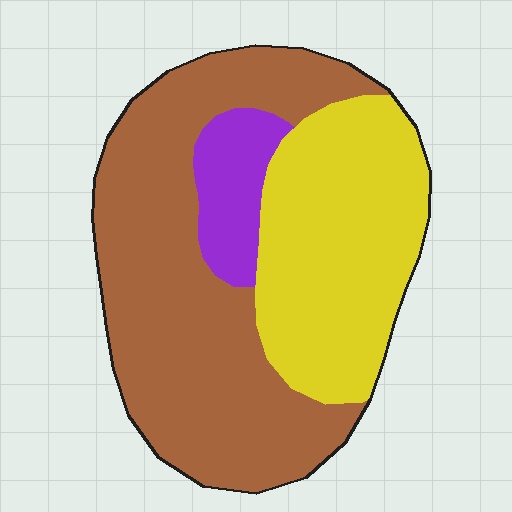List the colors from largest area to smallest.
From largest to smallest: brown, yellow, purple.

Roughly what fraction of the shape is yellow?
Yellow covers roughly 35% of the shape.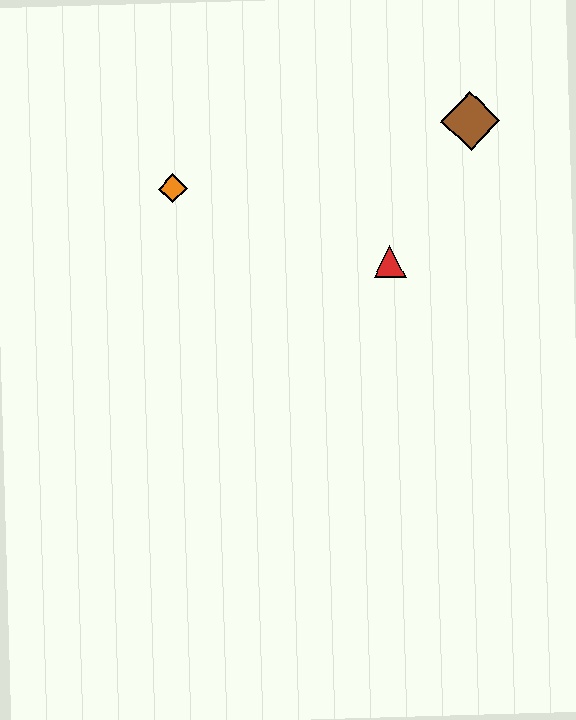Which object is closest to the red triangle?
The brown diamond is closest to the red triangle.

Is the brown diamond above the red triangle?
Yes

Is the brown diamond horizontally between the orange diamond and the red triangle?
No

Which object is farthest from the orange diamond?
The brown diamond is farthest from the orange diamond.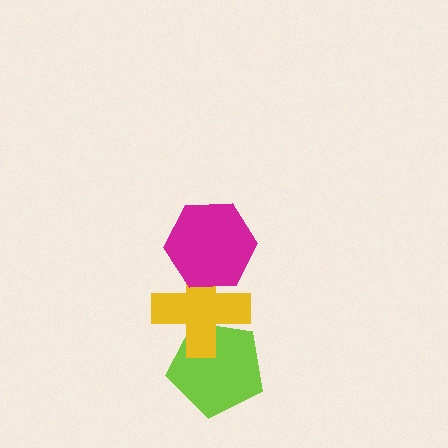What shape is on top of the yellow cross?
The magenta hexagon is on top of the yellow cross.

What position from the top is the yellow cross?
The yellow cross is 2nd from the top.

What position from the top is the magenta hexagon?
The magenta hexagon is 1st from the top.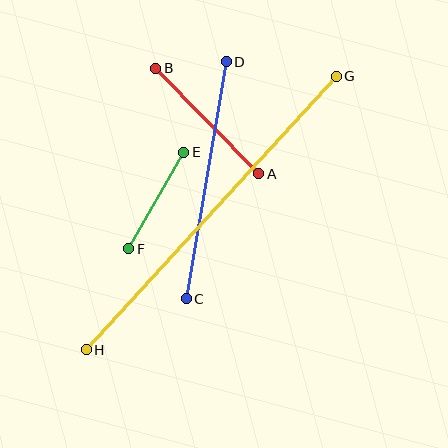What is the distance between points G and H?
The distance is approximately 371 pixels.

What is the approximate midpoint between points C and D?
The midpoint is at approximately (206, 180) pixels.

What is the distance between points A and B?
The distance is approximately 147 pixels.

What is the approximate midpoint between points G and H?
The midpoint is at approximately (211, 213) pixels.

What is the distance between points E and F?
The distance is approximately 111 pixels.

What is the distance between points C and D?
The distance is approximately 241 pixels.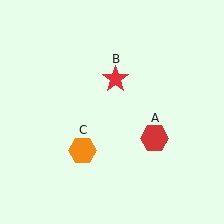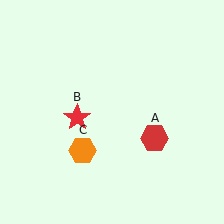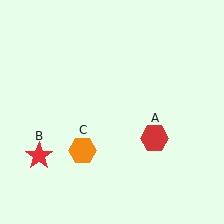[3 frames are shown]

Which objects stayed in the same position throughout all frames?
Red hexagon (object A) and orange hexagon (object C) remained stationary.